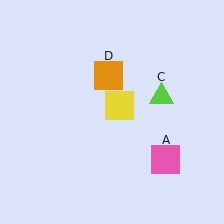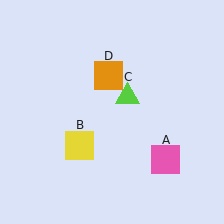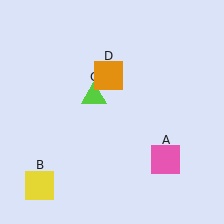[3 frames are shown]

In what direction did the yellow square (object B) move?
The yellow square (object B) moved down and to the left.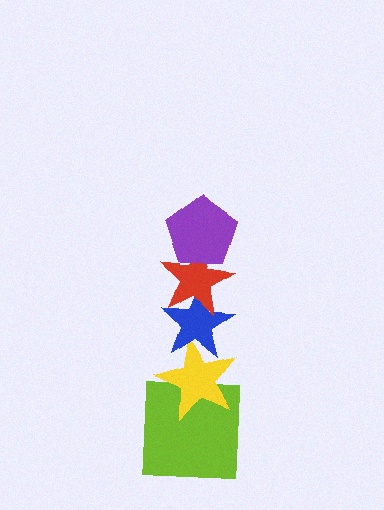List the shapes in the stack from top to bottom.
From top to bottom: the purple pentagon, the red star, the blue star, the yellow star, the lime square.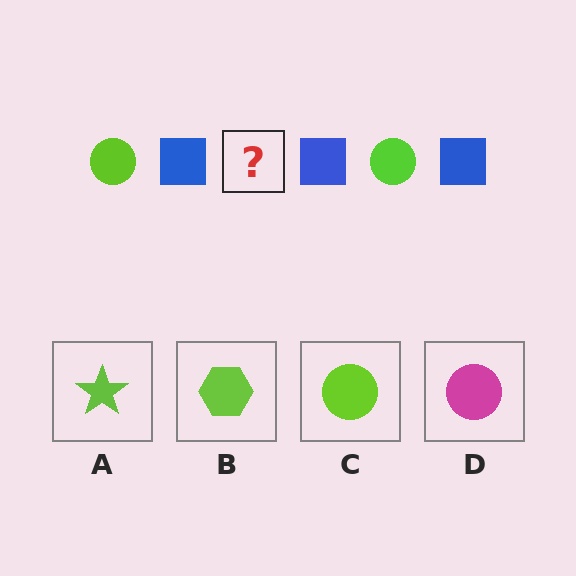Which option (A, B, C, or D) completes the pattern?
C.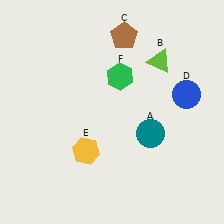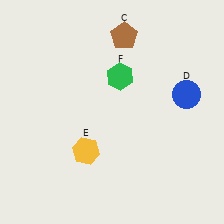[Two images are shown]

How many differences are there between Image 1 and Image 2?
There are 2 differences between the two images.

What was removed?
The teal circle (A), the lime triangle (B) were removed in Image 2.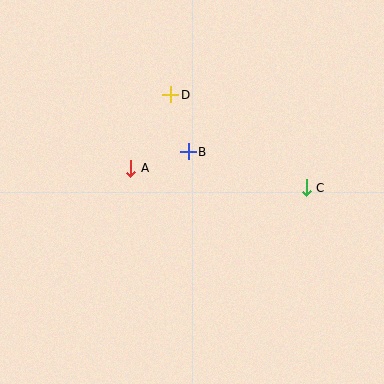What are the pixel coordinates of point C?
Point C is at (306, 188).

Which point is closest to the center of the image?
Point B at (188, 152) is closest to the center.